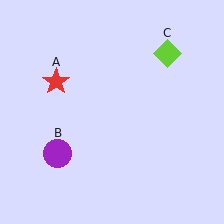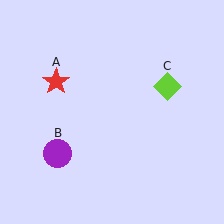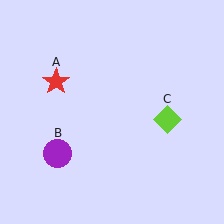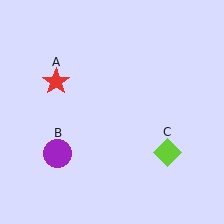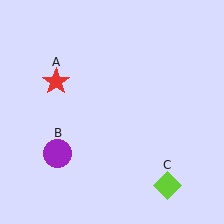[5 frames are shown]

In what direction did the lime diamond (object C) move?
The lime diamond (object C) moved down.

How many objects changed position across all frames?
1 object changed position: lime diamond (object C).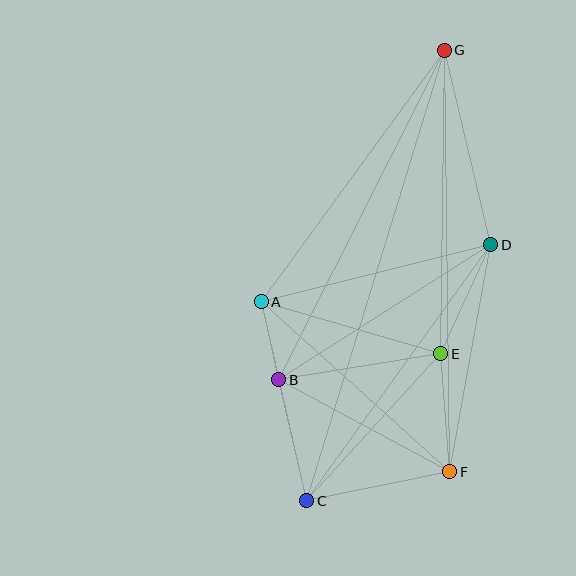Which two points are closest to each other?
Points A and B are closest to each other.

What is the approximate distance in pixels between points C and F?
The distance between C and F is approximately 146 pixels.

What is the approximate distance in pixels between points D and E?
The distance between D and E is approximately 120 pixels.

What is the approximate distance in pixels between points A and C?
The distance between A and C is approximately 204 pixels.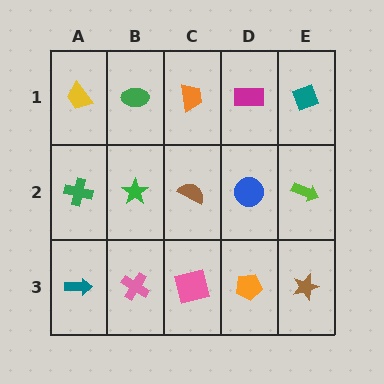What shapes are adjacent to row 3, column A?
A green cross (row 2, column A), a pink cross (row 3, column B).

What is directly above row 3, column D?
A blue circle.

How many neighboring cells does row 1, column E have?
2.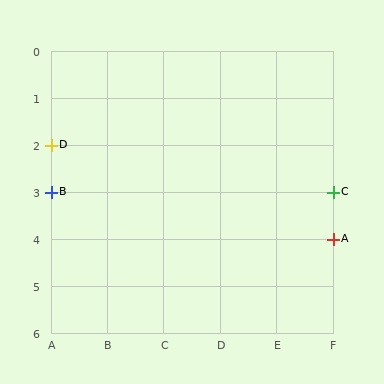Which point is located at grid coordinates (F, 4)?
Point A is at (F, 4).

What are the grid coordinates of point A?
Point A is at grid coordinates (F, 4).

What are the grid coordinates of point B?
Point B is at grid coordinates (A, 3).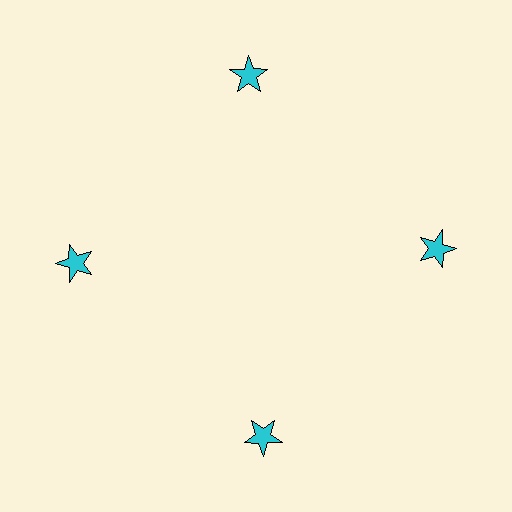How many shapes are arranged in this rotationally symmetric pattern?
There are 4 shapes, arranged in 4 groups of 1.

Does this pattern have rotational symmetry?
Yes, this pattern has 4-fold rotational symmetry. It looks the same after rotating 90 degrees around the center.